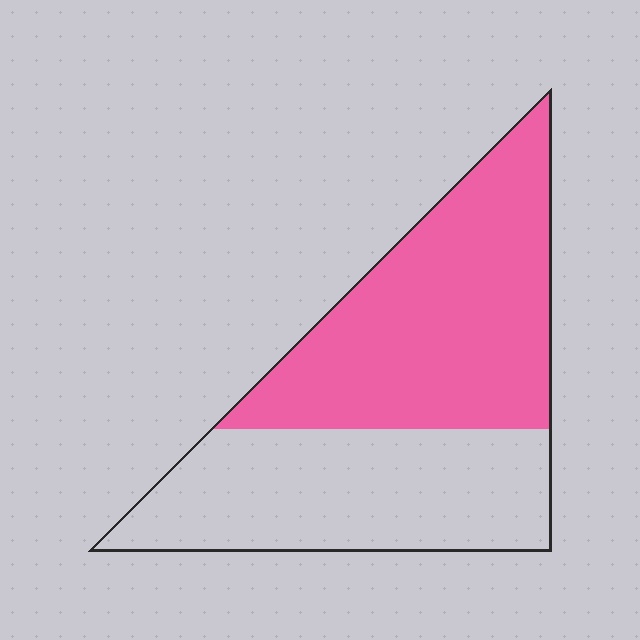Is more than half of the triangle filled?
Yes.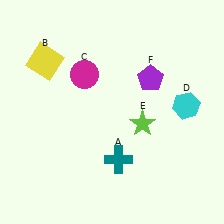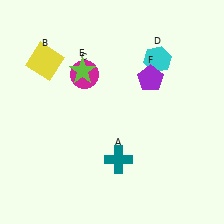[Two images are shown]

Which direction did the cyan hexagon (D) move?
The cyan hexagon (D) moved up.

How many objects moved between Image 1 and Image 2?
2 objects moved between the two images.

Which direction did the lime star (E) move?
The lime star (E) moved left.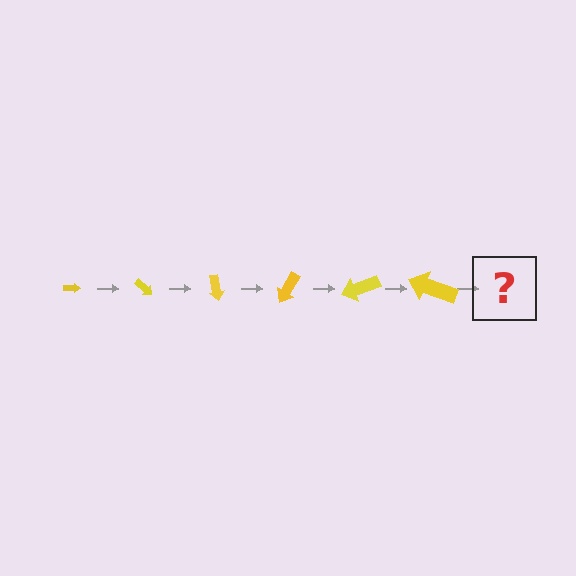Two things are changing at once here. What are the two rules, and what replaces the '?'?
The two rules are that the arrow grows larger each step and it rotates 40 degrees each step. The '?' should be an arrow, larger than the previous one and rotated 240 degrees from the start.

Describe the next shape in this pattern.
It should be an arrow, larger than the previous one and rotated 240 degrees from the start.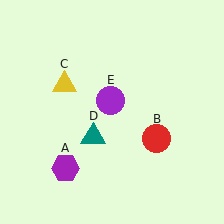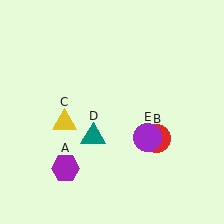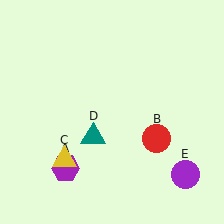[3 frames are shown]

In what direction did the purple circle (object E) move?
The purple circle (object E) moved down and to the right.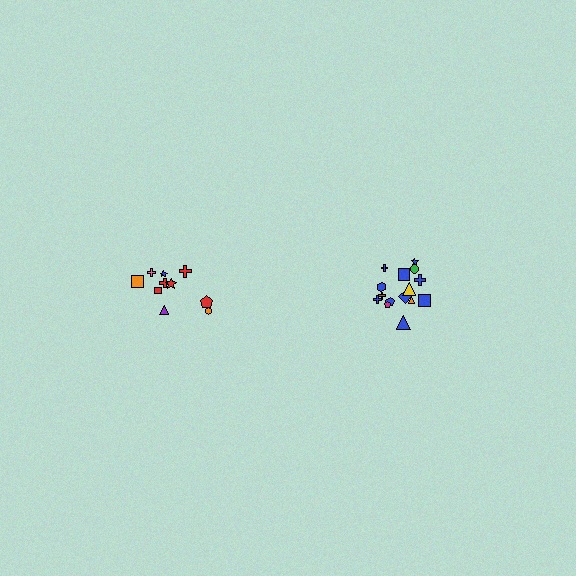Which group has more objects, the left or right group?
The right group.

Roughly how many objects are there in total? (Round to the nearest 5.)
Roughly 25 objects in total.